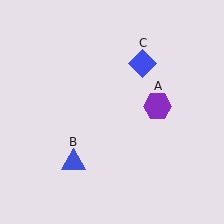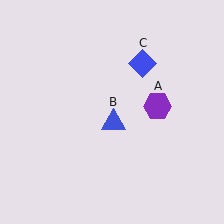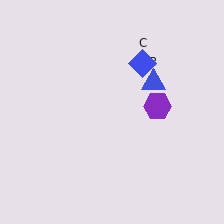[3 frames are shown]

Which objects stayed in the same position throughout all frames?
Purple hexagon (object A) and blue diamond (object C) remained stationary.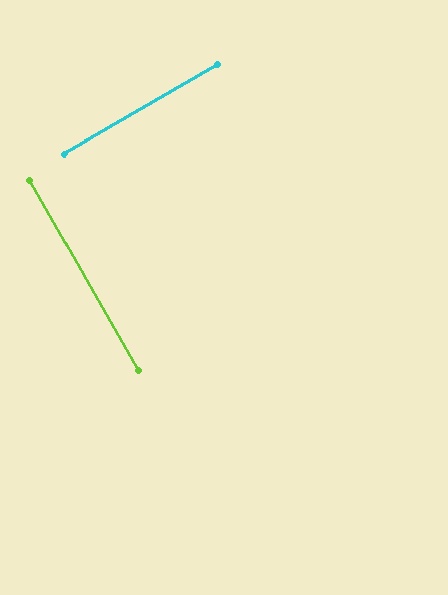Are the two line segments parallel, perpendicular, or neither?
Perpendicular — they meet at approximately 89°.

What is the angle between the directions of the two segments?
Approximately 89 degrees.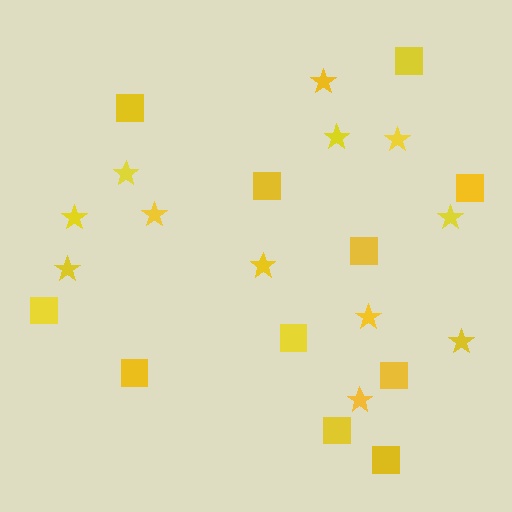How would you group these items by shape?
There are 2 groups: one group of stars (12) and one group of squares (11).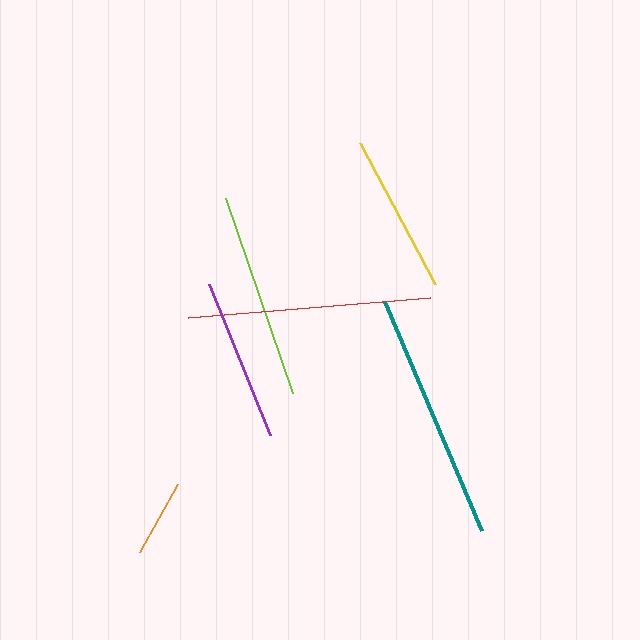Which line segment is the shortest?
The orange line is the shortest at approximately 78 pixels.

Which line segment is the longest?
The teal line is the longest at approximately 248 pixels.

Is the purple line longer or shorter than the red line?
The red line is longer than the purple line.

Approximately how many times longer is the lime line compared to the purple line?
The lime line is approximately 1.3 times the length of the purple line.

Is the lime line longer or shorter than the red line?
The red line is longer than the lime line.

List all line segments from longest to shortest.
From longest to shortest: teal, red, lime, purple, yellow, orange.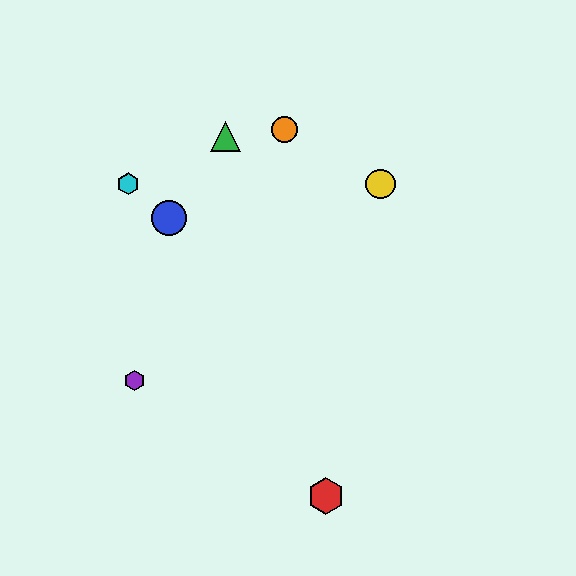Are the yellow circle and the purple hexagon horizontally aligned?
No, the yellow circle is at y≈184 and the purple hexagon is at y≈380.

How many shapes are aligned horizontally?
2 shapes (the yellow circle, the cyan hexagon) are aligned horizontally.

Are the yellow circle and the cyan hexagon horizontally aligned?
Yes, both are at y≈184.